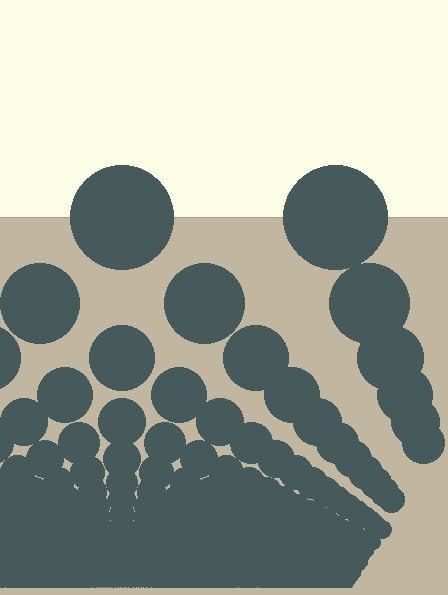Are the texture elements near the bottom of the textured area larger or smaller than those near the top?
Smaller. The gradient is inverted — elements near the bottom are smaller and denser.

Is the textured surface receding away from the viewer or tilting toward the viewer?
The surface appears to tilt toward the viewer. Texture elements get larger and sparser toward the top.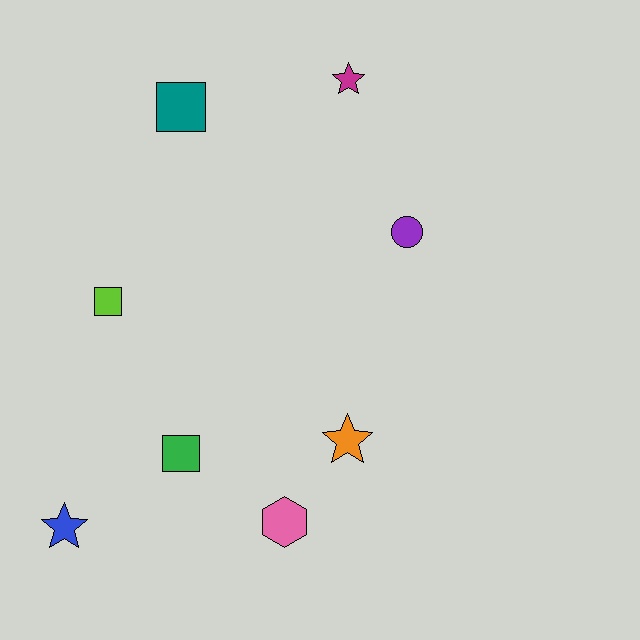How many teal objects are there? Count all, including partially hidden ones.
There is 1 teal object.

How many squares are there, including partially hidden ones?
There are 3 squares.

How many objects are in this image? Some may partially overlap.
There are 8 objects.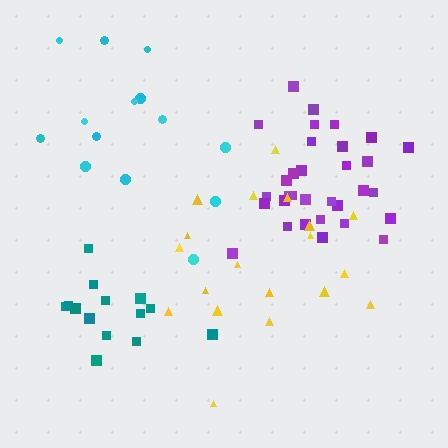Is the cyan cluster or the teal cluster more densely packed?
Teal.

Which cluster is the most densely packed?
Purple.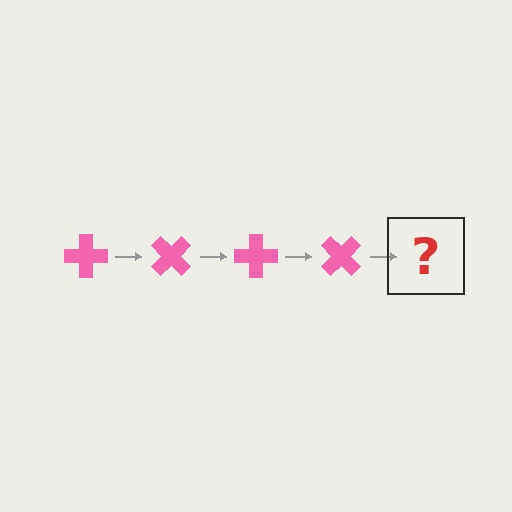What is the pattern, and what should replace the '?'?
The pattern is that the cross rotates 45 degrees each step. The '?' should be a pink cross rotated 180 degrees.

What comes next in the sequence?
The next element should be a pink cross rotated 180 degrees.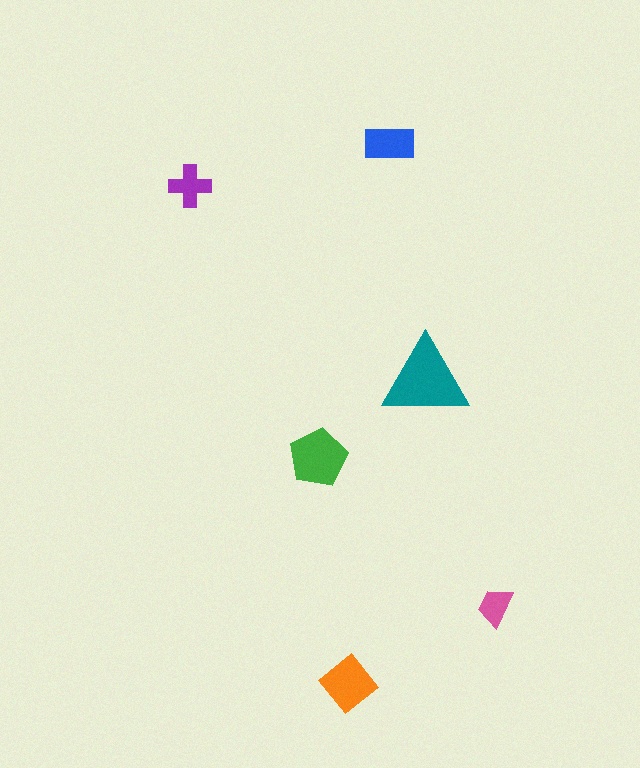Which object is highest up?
The blue rectangle is topmost.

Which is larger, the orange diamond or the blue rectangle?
The orange diamond.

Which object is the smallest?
The pink trapezoid.